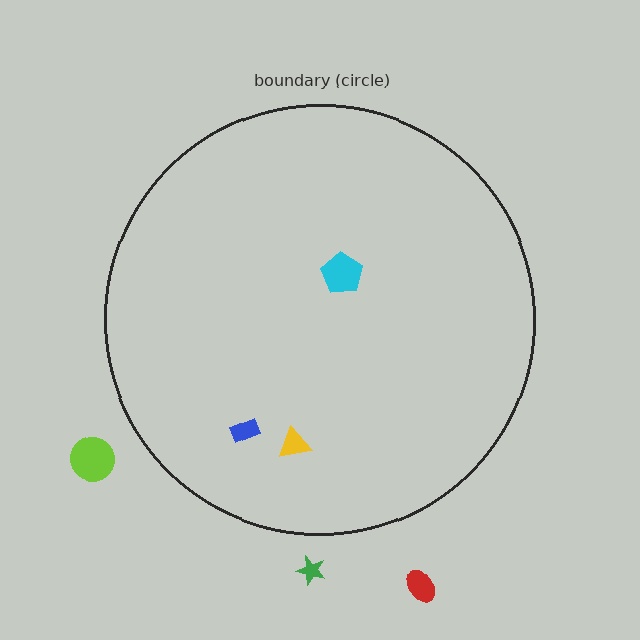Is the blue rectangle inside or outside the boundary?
Inside.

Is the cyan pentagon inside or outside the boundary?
Inside.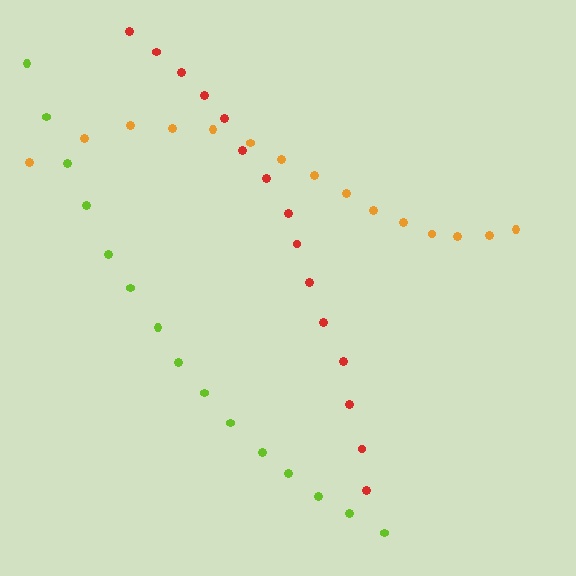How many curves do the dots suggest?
There are 3 distinct paths.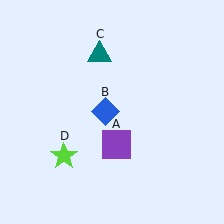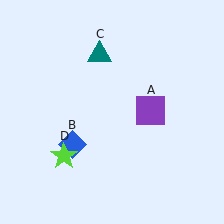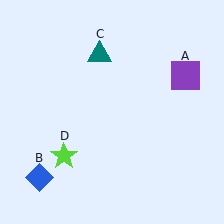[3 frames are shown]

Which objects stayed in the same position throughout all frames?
Teal triangle (object C) and lime star (object D) remained stationary.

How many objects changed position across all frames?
2 objects changed position: purple square (object A), blue diamond (object B).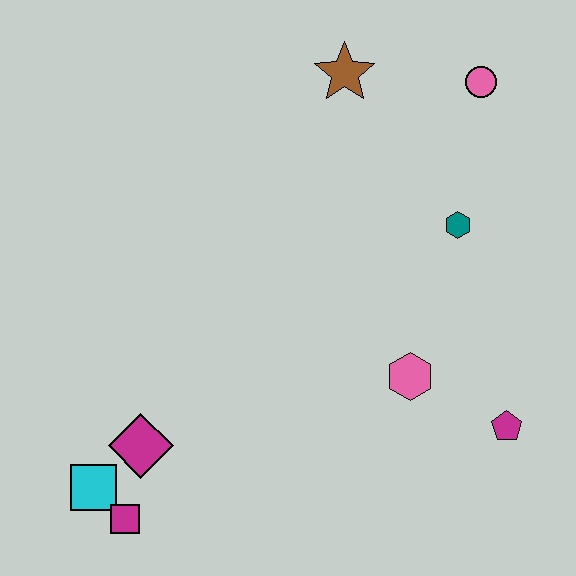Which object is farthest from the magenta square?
The pink circle is farthest from the magenta square.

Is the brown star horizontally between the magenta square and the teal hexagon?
Yes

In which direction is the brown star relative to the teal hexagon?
The brown star is above the teal hexagon.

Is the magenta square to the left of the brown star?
Yes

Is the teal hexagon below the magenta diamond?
No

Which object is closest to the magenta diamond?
The cyan square is closest to the magenta diamond.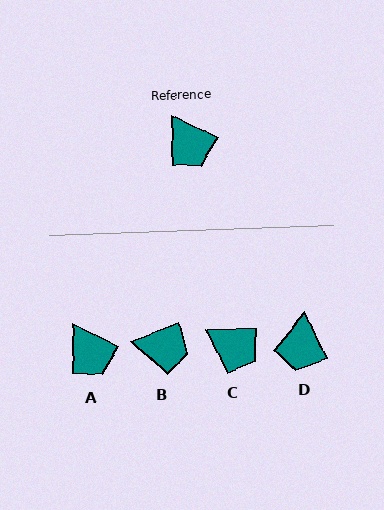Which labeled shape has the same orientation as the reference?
A.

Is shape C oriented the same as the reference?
No, it is off by about 27 degrees.